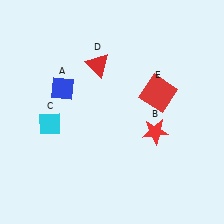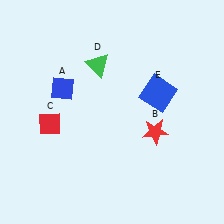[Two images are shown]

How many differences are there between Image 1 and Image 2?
There are 3 differences between the two images.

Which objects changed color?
C changed from cyan to red. D changed from red to green. E changed from red to blue.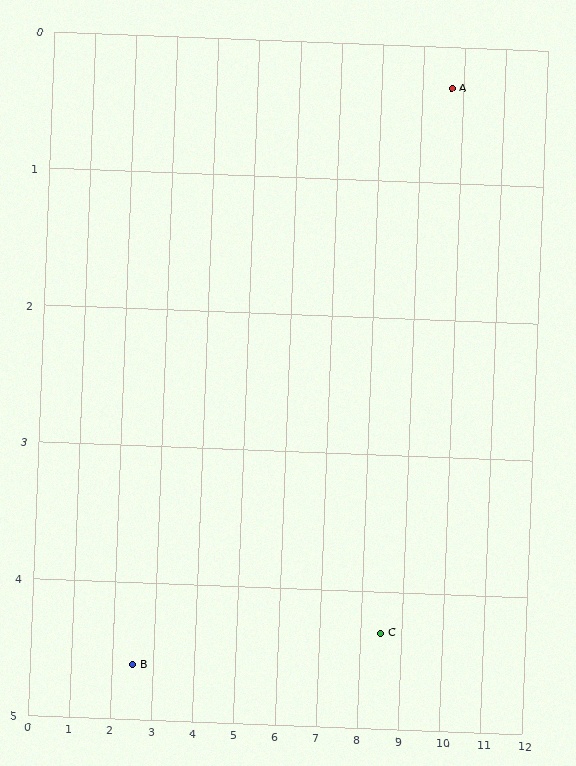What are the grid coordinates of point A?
Point A is at approximately (9.7, 0.3).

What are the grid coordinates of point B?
Point B is at approximately (2.5, 4.6).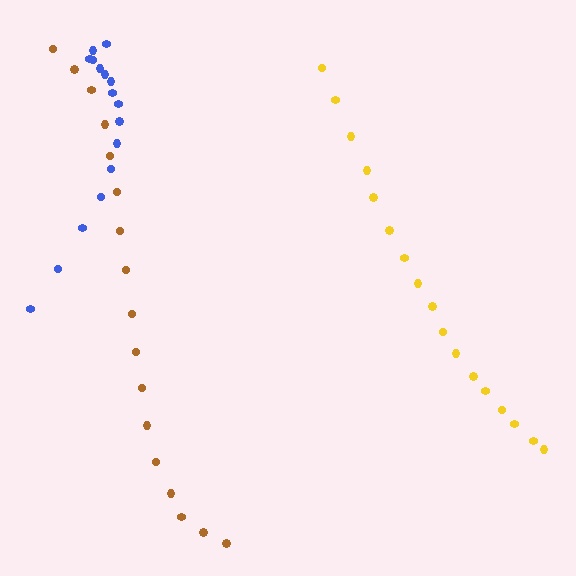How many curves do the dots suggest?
There are 3 distinct paths.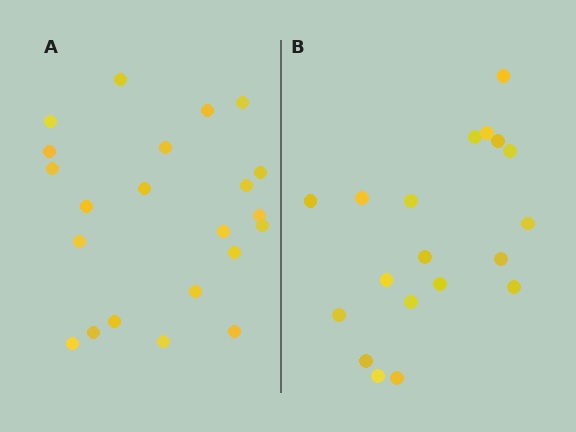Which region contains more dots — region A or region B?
Region A (the left region) has more dots.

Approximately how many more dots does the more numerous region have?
Region A has just a few more — roughly 2 or 3 more dots than region B.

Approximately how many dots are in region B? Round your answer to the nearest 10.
About 20 dots. (The exact count is 19, which rounds to 20.)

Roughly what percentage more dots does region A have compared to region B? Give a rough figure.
About 15% more.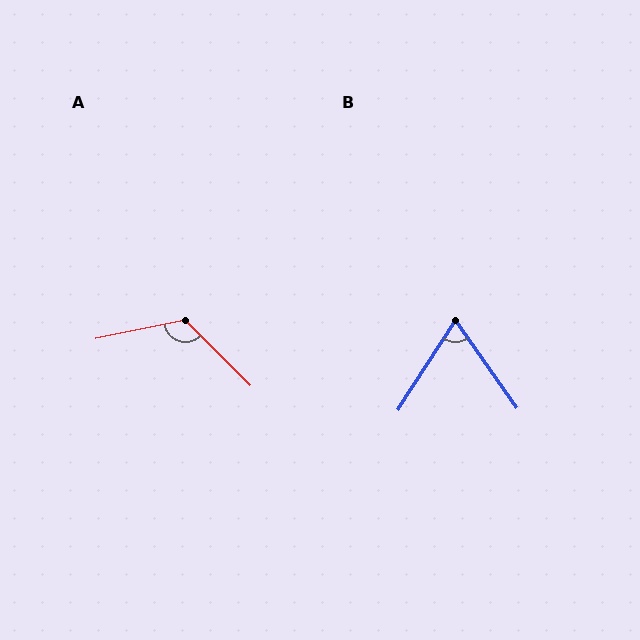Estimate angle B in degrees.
Approximately 68 degrees.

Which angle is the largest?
A, at approximately 123 degrees.